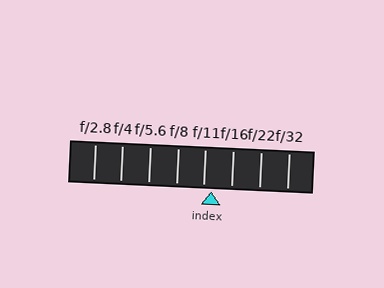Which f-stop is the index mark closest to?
The index mark is closest to f/11.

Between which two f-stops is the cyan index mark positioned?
The index mark is between f/11 and f/16.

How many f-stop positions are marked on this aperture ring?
There are 8 f-stop positions marked.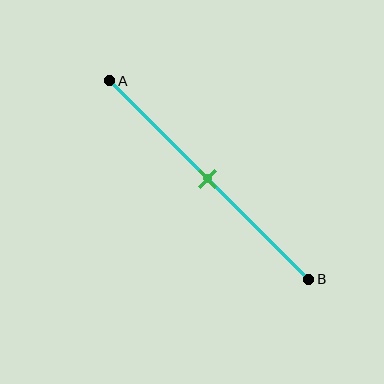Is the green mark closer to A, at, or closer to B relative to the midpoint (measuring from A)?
The green mark is approximately at the midpoint of segment AB.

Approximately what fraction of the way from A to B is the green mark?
The green mark is approximately 50% of the way from A to B.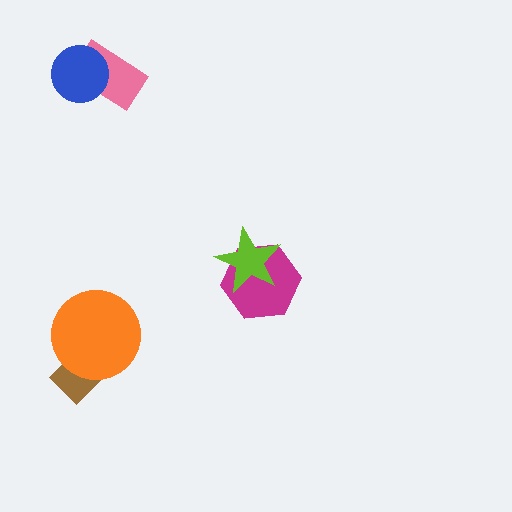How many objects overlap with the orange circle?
1 object overlaps with the orange circle.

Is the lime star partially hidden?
No, no other shape covers it.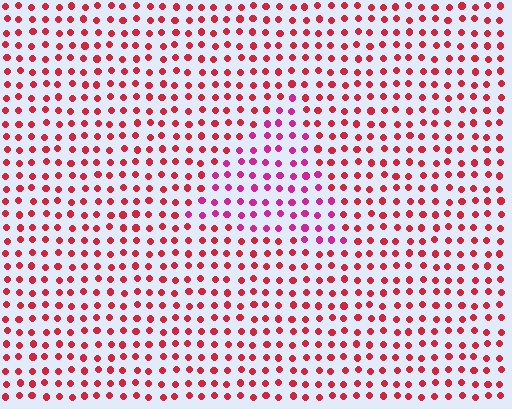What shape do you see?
I see a triangle.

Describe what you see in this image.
The image is filled with small red elements in a uniform arrangement. A triangle-shaped region is visible where the elements are tinted to a slightly different hue, forming a subtle color boundary.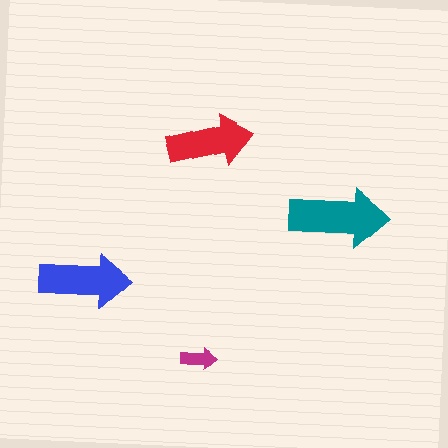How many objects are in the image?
There are 4 objects in the image.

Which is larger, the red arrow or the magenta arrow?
The red one.